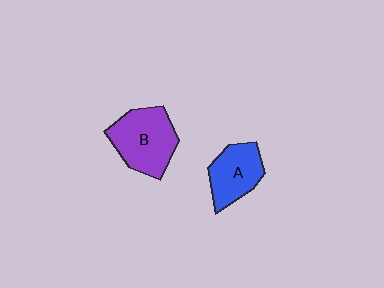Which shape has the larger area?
Shape B (purple).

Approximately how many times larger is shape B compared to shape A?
Approximately 1.3 times.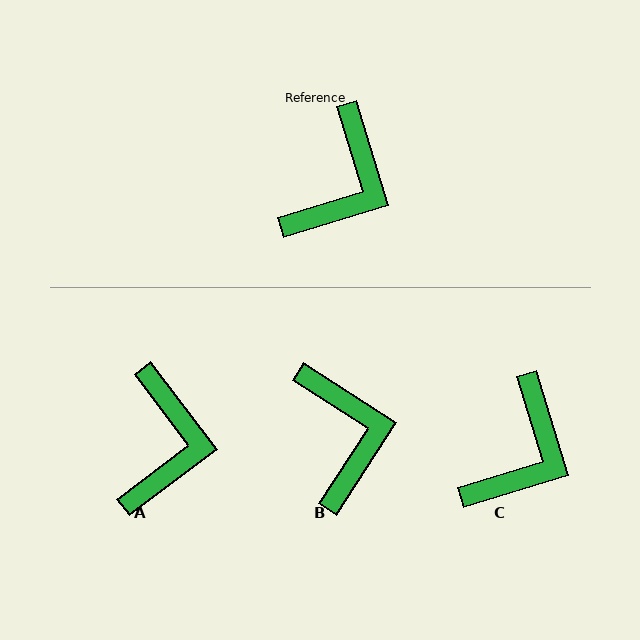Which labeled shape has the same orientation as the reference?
C.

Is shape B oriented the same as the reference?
No, it is off by about 40 degrees.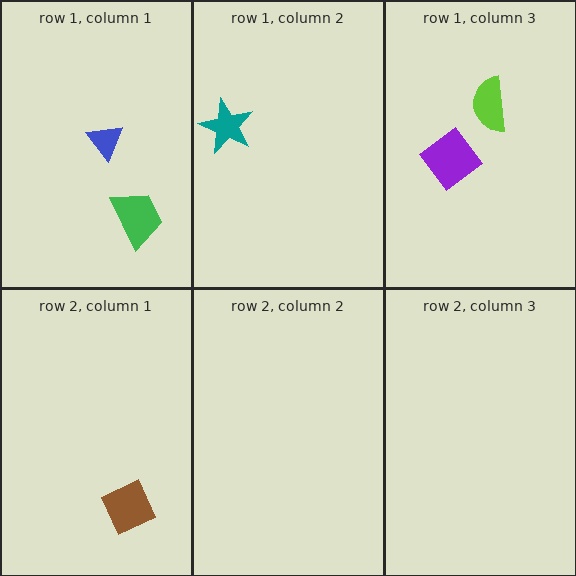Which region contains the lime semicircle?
The row 1, column 3 region.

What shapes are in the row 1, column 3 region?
The lime semicircle, the purple diamond.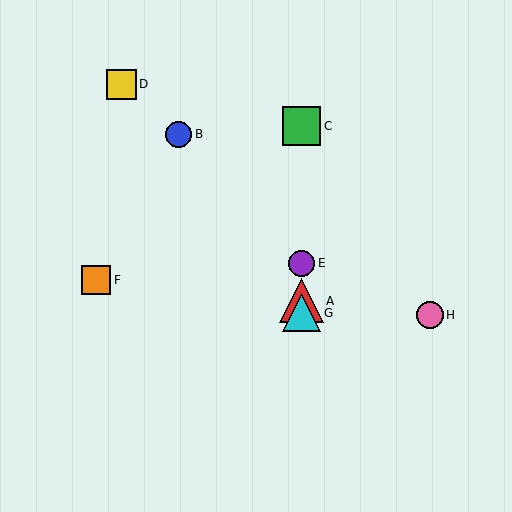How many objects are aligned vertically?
4 objects (A, C, E, G) are aligned vertically.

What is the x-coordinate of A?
Object A is at x≈302.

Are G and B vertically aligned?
No, G is at x≈302 and B is at x≈178.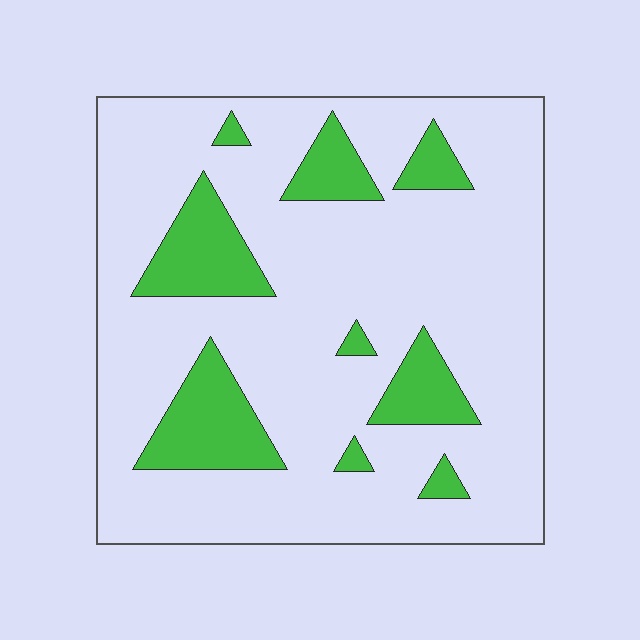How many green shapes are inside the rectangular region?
9.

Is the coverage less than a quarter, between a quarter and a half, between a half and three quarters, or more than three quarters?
Less than a quarter.